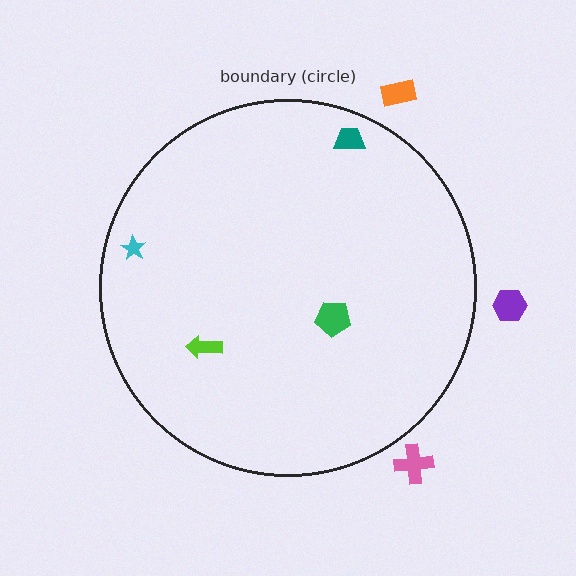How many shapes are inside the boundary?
4 inside, 3 outside.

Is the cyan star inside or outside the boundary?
Inside.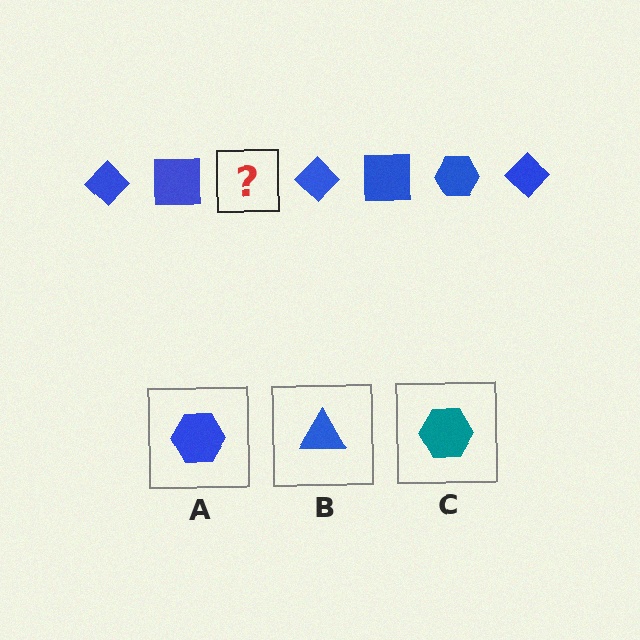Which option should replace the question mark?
Option A.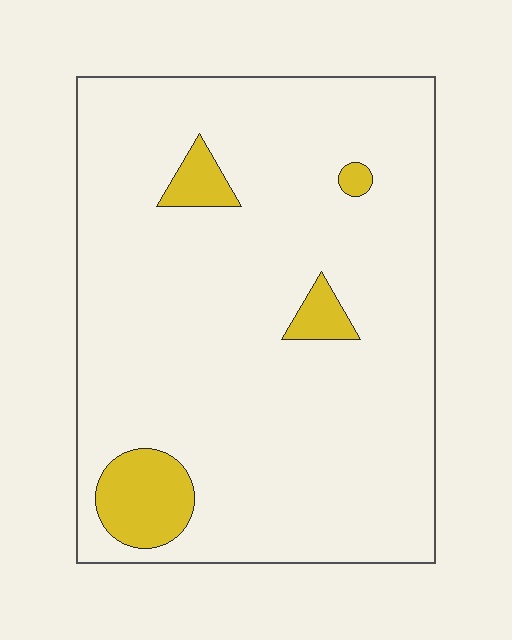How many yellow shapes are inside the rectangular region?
4.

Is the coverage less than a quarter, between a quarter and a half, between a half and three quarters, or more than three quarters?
Less than a quarter.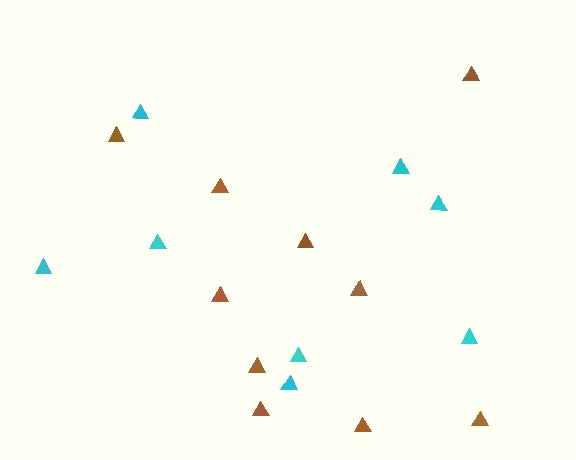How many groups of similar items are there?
There are 2 groups: one group of brown triangles (10) and one group of cyan triangles (8).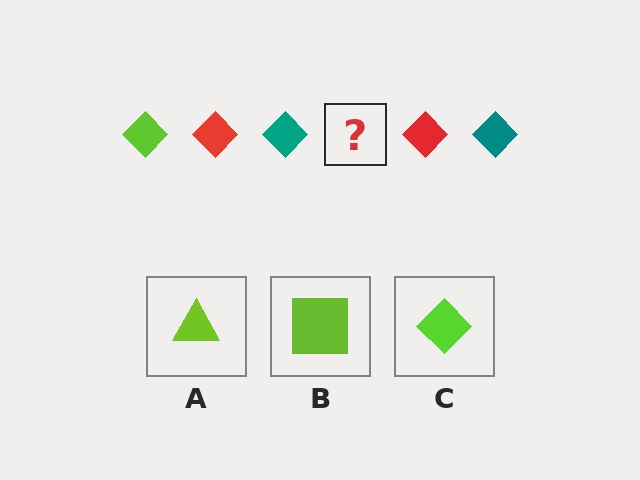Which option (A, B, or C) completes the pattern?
C.